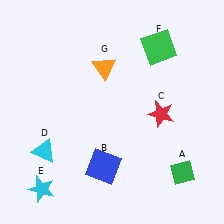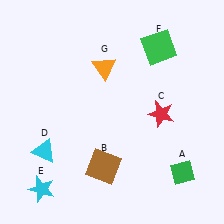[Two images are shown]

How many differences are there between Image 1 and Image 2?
There is 1 difference between the two images.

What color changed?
The square (B) changed from blue in Image 1 to brown in Image 2.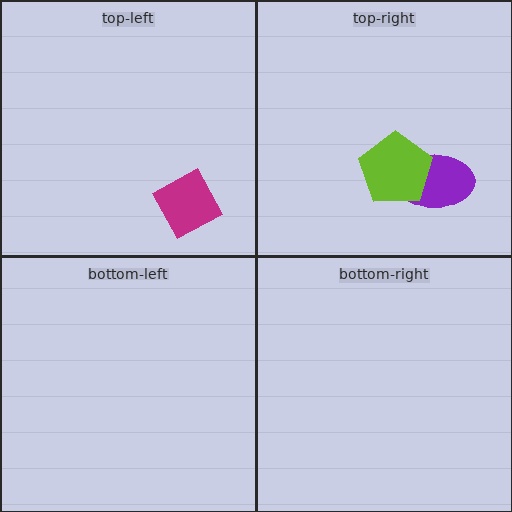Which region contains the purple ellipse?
The top-right region.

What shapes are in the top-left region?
The magenta diamond.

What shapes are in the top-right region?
The purple ellipse, the lime pentagon.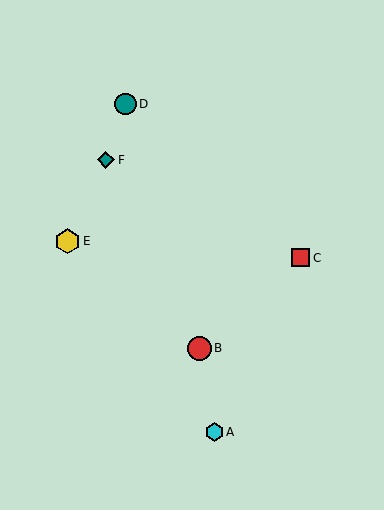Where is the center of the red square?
The center of the red square is at (301, 258).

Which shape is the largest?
The yellow hexagon (labeled E) is the largest.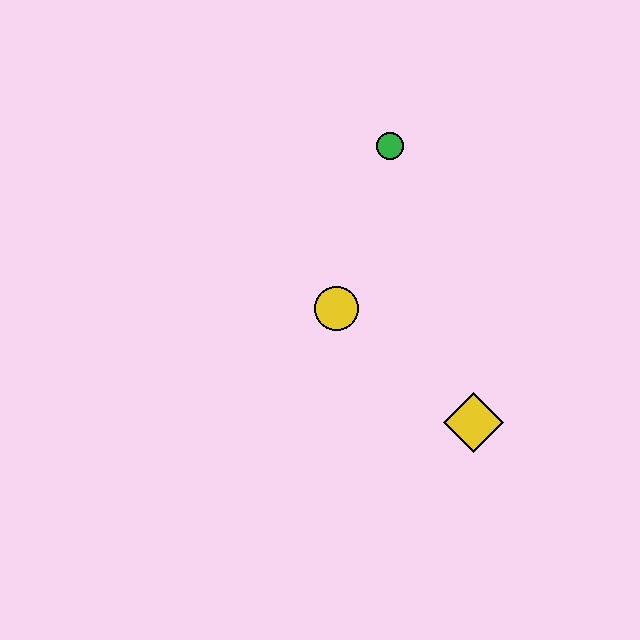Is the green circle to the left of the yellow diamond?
Yes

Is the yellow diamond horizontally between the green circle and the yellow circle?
No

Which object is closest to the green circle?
The yellow circle is closest to the green circle.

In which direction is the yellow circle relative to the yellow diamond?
The yellow circle is to the left of the yellow diamond.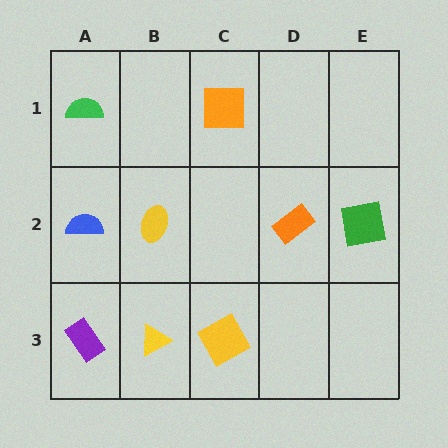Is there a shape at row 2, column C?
No, that cell is empty.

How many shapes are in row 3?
3 shapes.